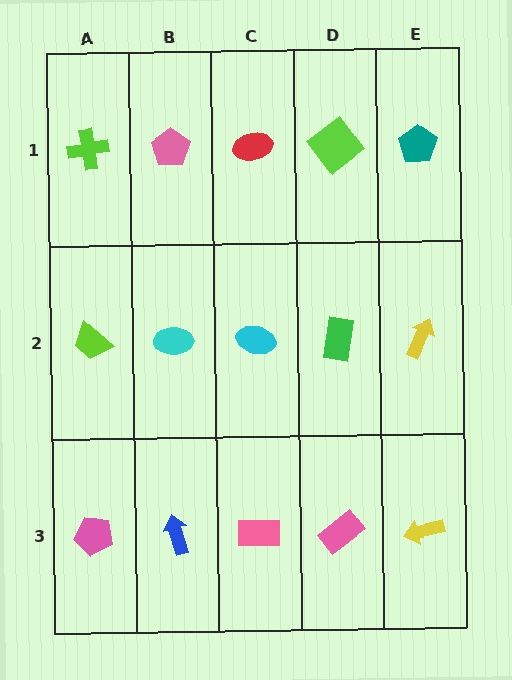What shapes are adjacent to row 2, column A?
A lime cross (row 1, column A), a pink pentagon (row 3, column A), a cyan ellipse (row 2, column B).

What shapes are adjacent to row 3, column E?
A yellow arrow (row 2, column E), a pink rectangle (row 3, column D).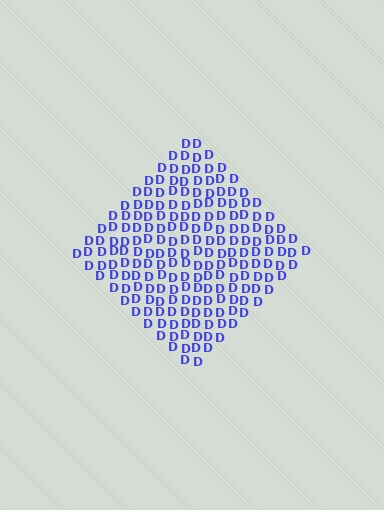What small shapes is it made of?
It is made of small letter D's.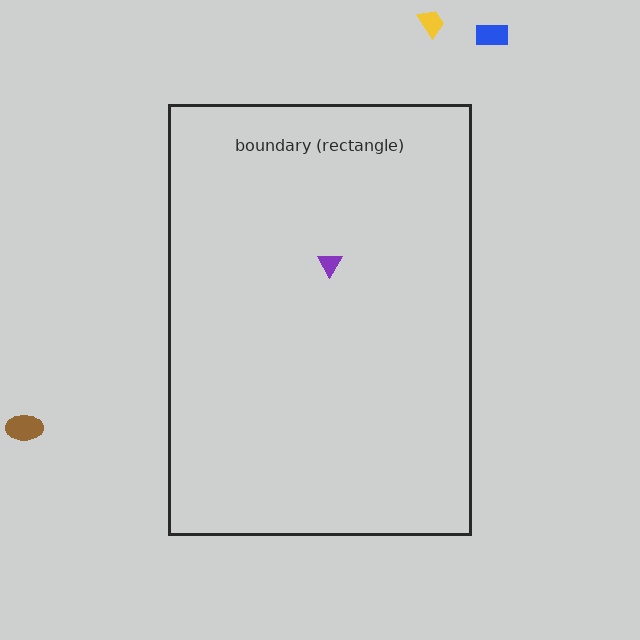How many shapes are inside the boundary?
1 inside, 3 outside.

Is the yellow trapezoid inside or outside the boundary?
Outside.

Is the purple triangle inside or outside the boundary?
Inside.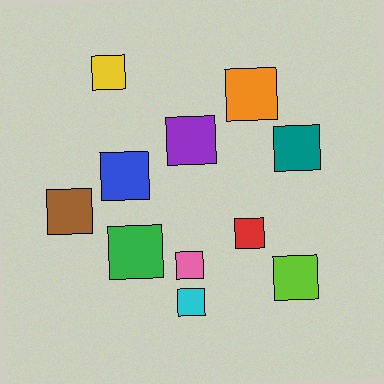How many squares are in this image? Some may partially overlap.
There are 11 squares.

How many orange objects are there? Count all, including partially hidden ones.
There is 1 orange object.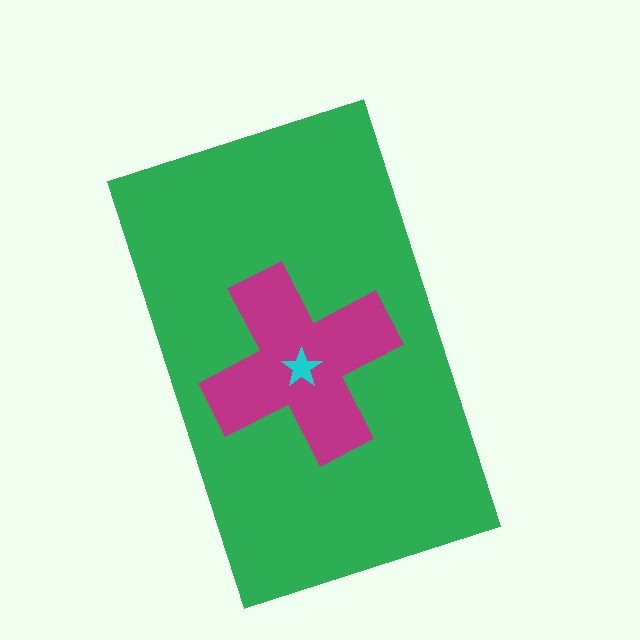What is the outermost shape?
The green rectangle.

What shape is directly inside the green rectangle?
The magenta cross.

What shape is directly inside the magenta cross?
The cyan star.